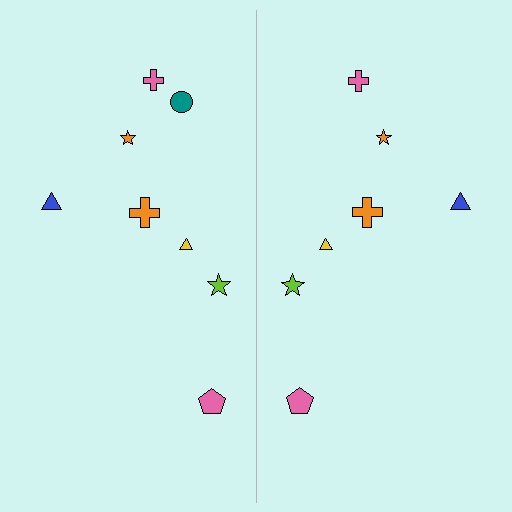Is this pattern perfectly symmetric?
No, the pattern is not perfectly symmetric. A teal circle is missing from the right side.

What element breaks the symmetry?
A teal circle is missing from the right side.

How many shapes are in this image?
There are 15 shapes in this image.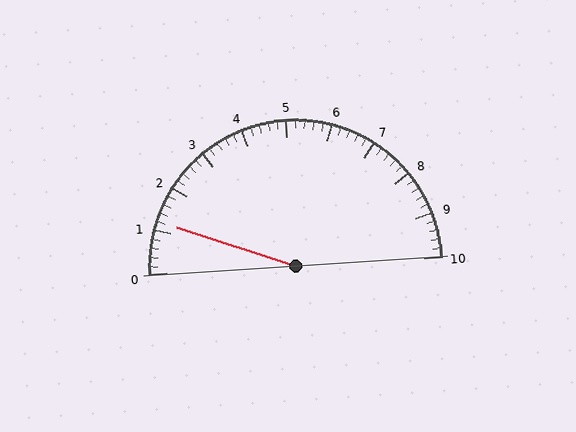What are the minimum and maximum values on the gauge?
The gauge ranges from 0 to 10.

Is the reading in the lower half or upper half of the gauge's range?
The reading is in the lower half of the range (0 to 10).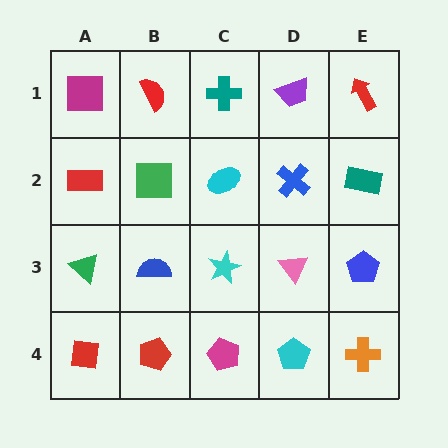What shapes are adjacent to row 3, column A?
A red rectangle (row 2, column A), a red square (row 4, column A), a blue semicircle (row 3, column B).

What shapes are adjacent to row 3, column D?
A blue cross (row 2, column D), a cyan pentagon (row 4, column D), a cyan star (row 3, column C), a blue pentagon (row 3, column E).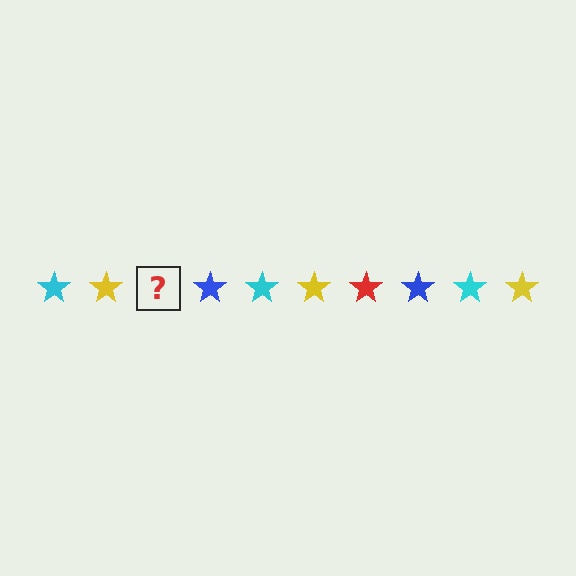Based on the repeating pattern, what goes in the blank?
The blank should be a red star.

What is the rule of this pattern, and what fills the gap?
The rule is that the pattern cycles through cyan, yellow, red, blue stars. The gap should be filled with a red star.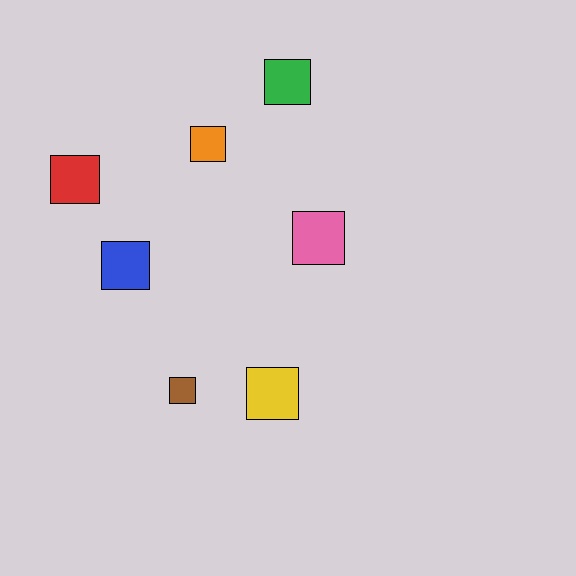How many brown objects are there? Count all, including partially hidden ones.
There is 1 brown object.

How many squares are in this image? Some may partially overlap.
There are 7 squares.